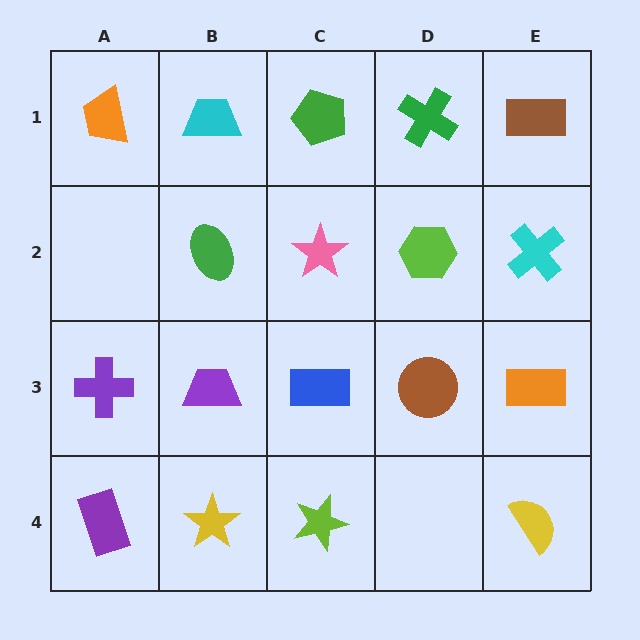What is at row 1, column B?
A cyan trapezoid.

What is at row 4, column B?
A yellow star.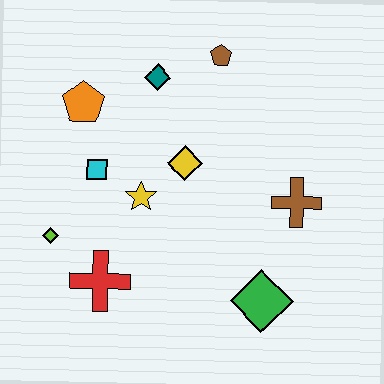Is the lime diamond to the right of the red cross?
No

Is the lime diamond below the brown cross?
Yes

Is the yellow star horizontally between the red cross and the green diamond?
Yes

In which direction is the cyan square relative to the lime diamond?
The cyan square is above the lime diamond.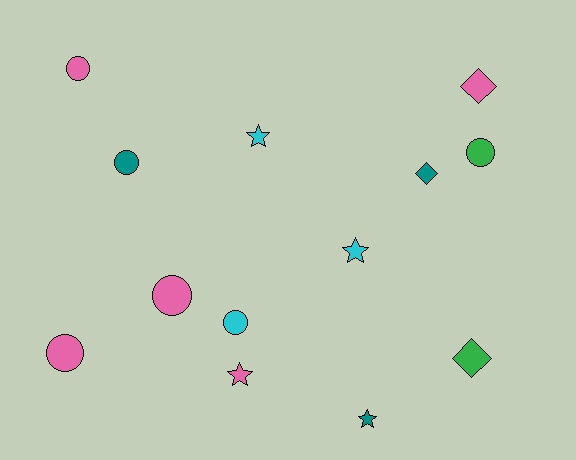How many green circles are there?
There is 1 green circle.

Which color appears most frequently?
Pink, with 5 objects.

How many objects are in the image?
There are 13 objects.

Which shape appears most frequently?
Circle, with 6 objects.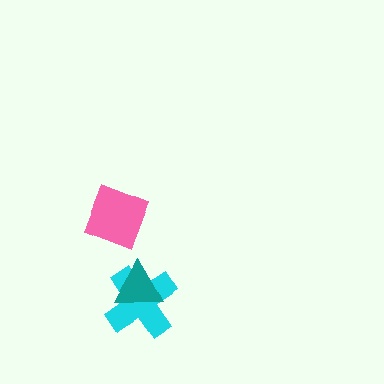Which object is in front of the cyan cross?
The teal triangle is in front of the cyan cross.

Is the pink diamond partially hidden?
No, no other shape covers it.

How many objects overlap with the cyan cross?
1 object overlaps with the cyan cross.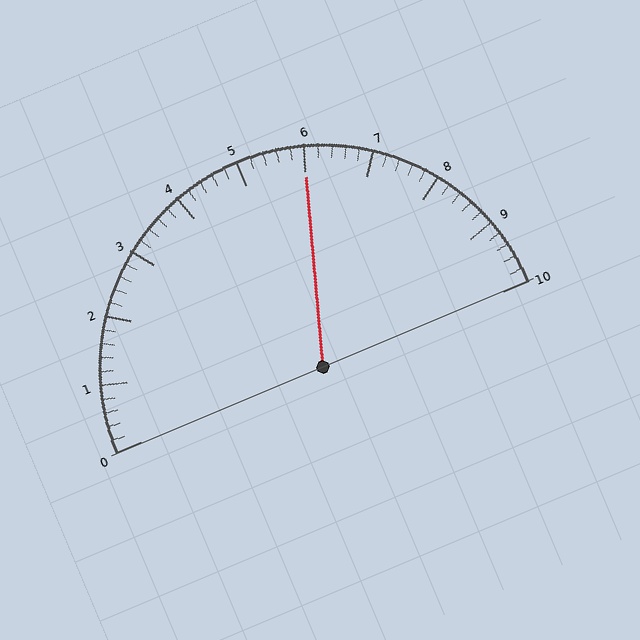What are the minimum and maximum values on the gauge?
The gauge ranges from 0 to 10.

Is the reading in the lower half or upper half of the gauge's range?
The reading is in the upper half of the range (0 to 10).